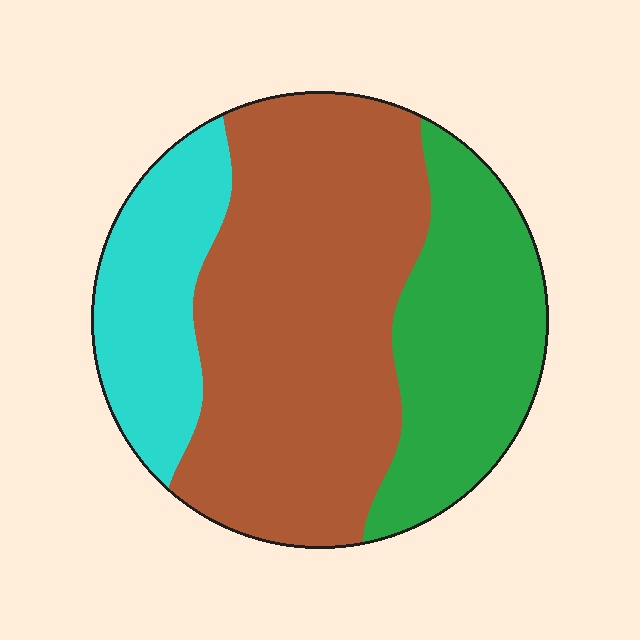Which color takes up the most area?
Brown, at roughly 55%.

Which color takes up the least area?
Cyan, at roughly 20%.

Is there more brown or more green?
Brown.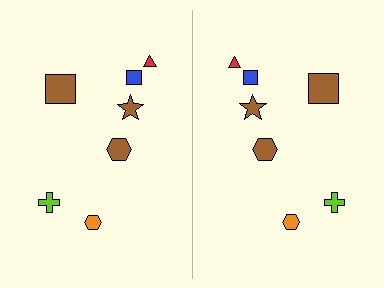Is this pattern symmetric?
Yes, this pattern has bilateral (reflection) symmetry.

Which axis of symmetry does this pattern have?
The pattern has a vertical axis of symmetry running through the center of the image.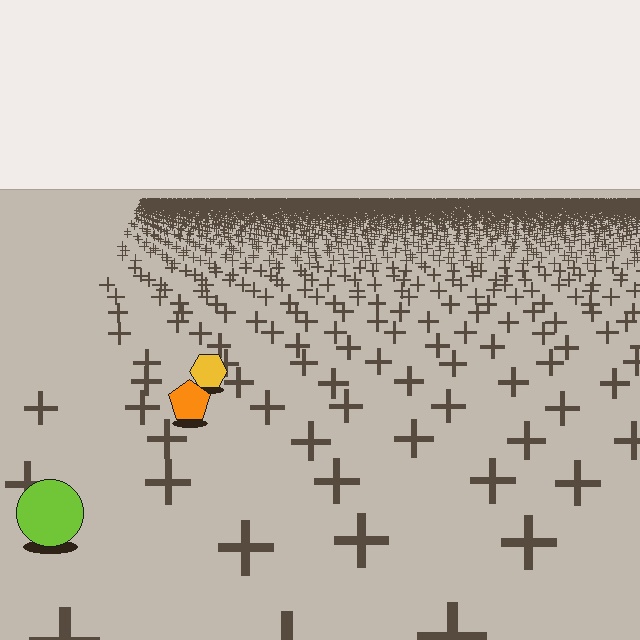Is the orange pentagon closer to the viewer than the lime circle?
No. The lime circle is closer — you can tell from the texture gradient: the ground texture is coarser near it.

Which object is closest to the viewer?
The lime circle is closest. The texture marks near it are larger and more spread out.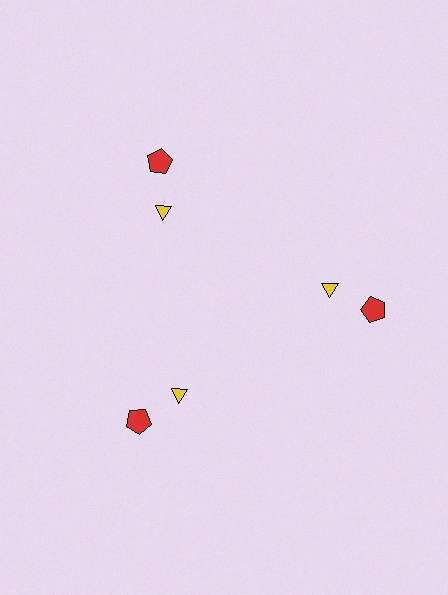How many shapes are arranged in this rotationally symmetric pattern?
There are 6 shapes, arranged in 3 groups of 2.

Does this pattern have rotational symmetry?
Yes, this pattern has 3-fold rotational symmetry. It looks the same after rotating 120 degrees around the center.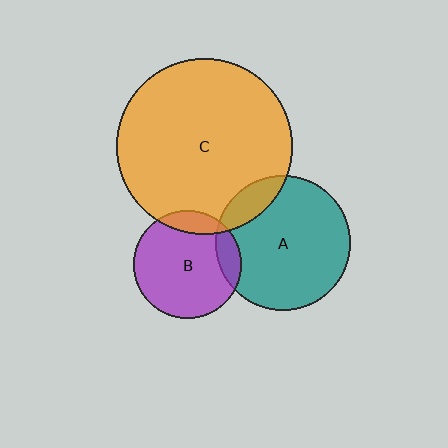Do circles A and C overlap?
Yes.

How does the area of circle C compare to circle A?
Approximately 1.7 times.